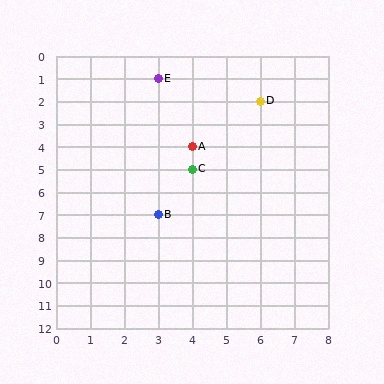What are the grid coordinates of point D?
Point D is at grid coordinates (6, 2).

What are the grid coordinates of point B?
Point B is at grid coordinates (3, 7).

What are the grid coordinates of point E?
Point E is at grid coordinates (3, 1).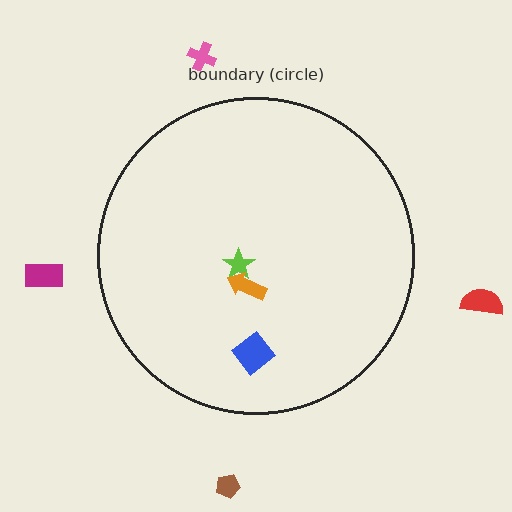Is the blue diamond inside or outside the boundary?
Inside.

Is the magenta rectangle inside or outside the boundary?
Outside.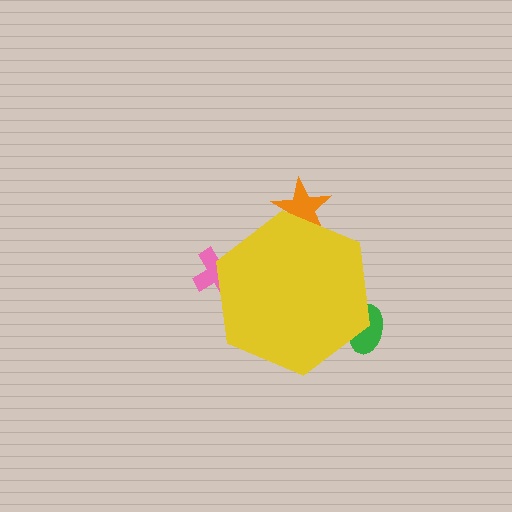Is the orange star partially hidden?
Yes, the orange star is partially hidden behind the yellow hexagon.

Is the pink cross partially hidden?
Yes, the pink cross is partially hidden behind the yellow hexagon.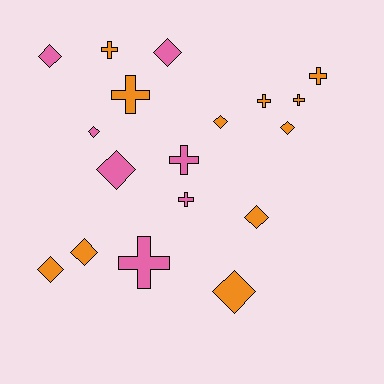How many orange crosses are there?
There are 5 orange crosses.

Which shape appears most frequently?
Diamond, with 10 objects.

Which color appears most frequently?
Orange, with 11 objects.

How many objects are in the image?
There are 18 objects.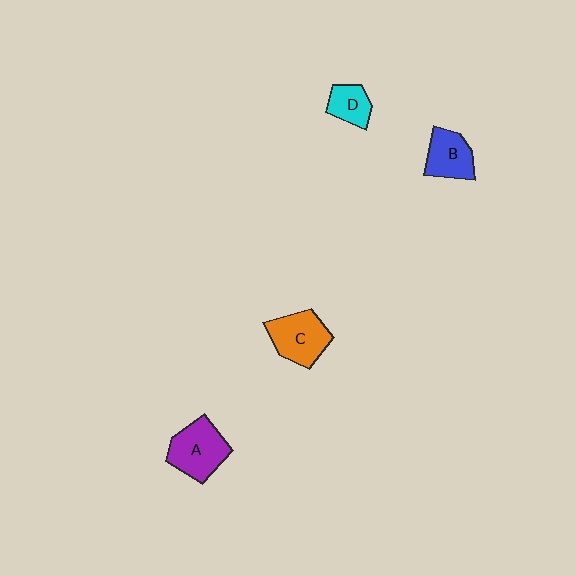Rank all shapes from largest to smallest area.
From largest to smallest: A (purple), C (orange), B (blue), D (cyan).